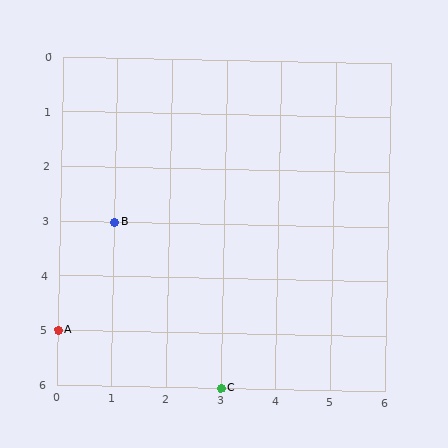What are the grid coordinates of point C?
Point C is at grid coordinates (3, 6).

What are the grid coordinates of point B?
Point B is at grid coordinates (1, 3).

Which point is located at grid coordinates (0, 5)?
Point A is at (0, 5).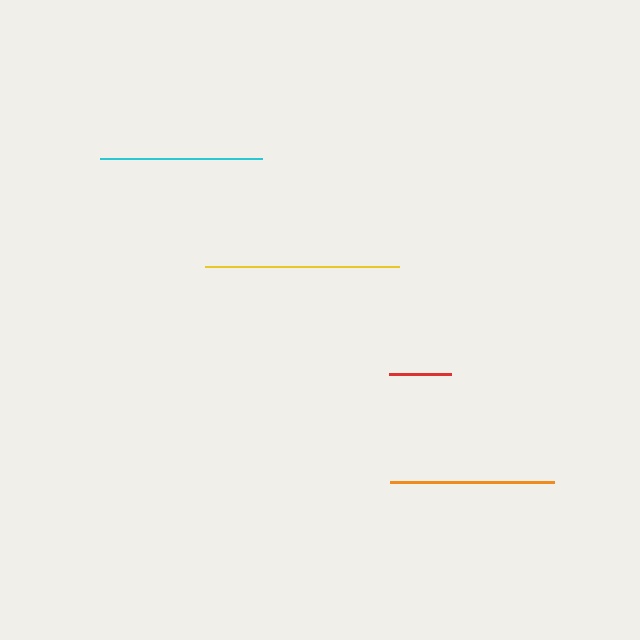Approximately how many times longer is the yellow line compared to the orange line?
The yellow line is approximately 1.2 times the length of the orange line.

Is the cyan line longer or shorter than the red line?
The cyan line is longer than the red line.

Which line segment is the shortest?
The red line is the shortest at approximately 62 pixels.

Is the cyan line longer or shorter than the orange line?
The orange line is longer than the cyan line.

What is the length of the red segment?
The red segment is approximately 62 pixels long.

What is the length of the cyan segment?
The cyan segment is approximately 162 pixels long.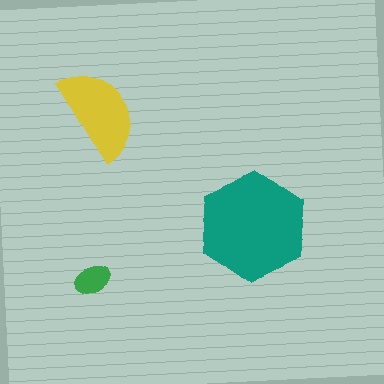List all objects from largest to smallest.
The teal hexagon, the yellow semicircle, the green ellipse.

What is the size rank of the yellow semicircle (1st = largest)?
2nd.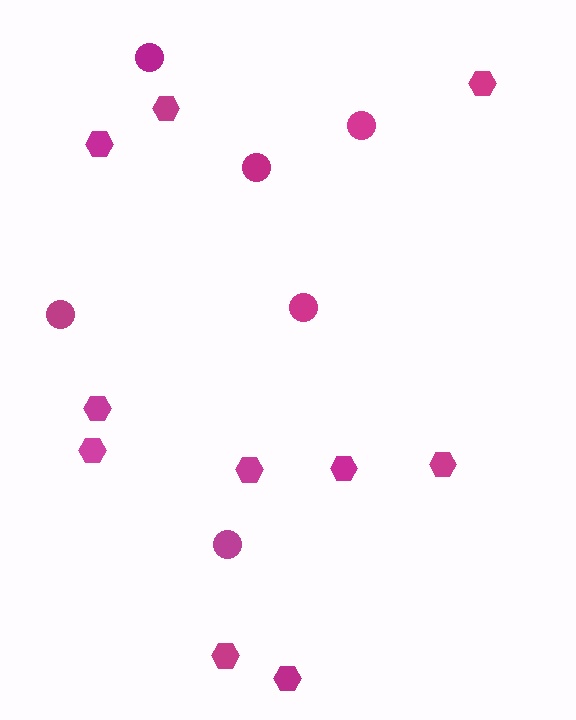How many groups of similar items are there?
There are 2 groups: one group of hexagons (10) and one group of circles (6).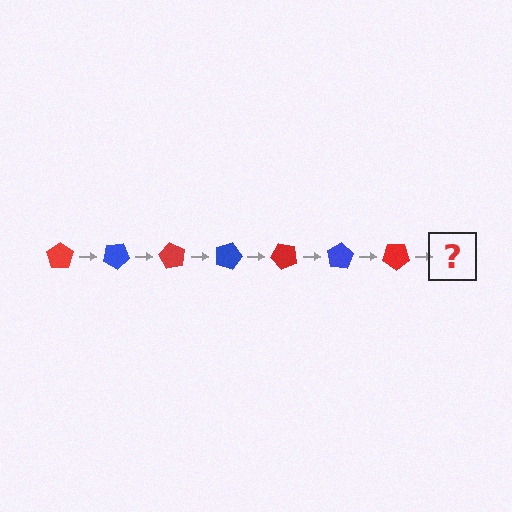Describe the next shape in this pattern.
It should be a blue pentagon, rotated 210 degrees from the start.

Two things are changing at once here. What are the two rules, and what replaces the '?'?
The two rules are that it rotates 30 degrees each step and the color cycles through red and blue. The '?' should be a blue pentagon, rotated 210 degrees from the start.